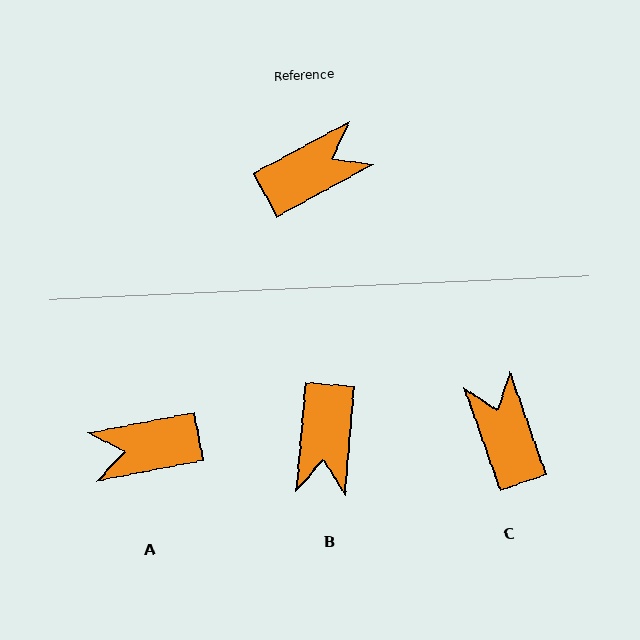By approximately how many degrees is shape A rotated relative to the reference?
Approximately 162 degrees counter-clockwise.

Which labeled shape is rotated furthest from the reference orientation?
A, about 162 degrees away.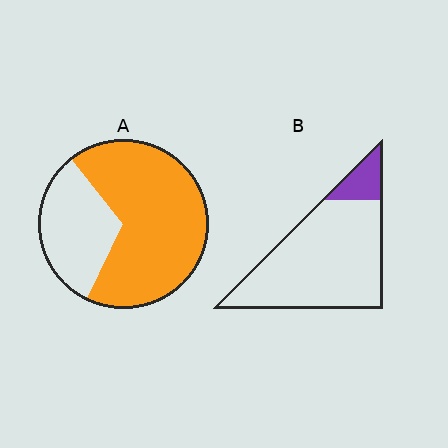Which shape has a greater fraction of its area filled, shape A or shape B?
Shape A.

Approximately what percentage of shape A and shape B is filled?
A is approximately 70% and B is approximately 15%.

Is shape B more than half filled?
No.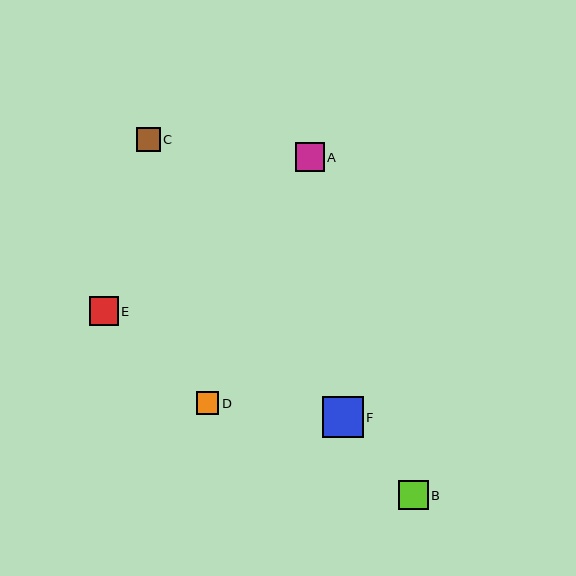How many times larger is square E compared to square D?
Square E is approximately 1.3 times the size of square D.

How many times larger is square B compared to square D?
Square B is approximately 1.3 times the size of square D.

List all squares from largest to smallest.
From largest to smallest: F, B, E, A, C, D.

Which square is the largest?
Square F is the largest with a size of approximately 41 pixels.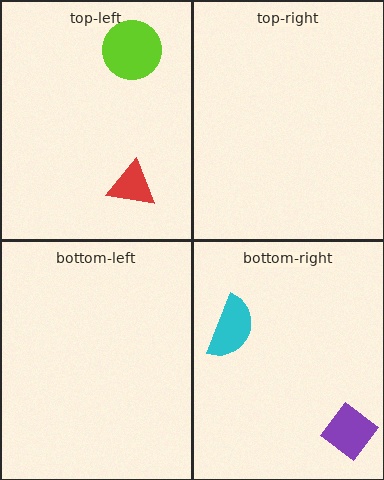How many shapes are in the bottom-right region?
2.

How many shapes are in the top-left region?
2.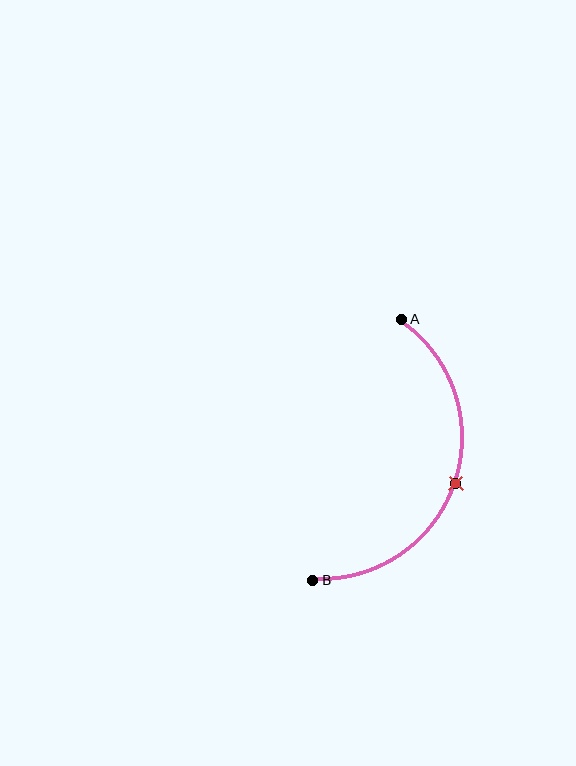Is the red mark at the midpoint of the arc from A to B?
Yes. The red mark lies on the arc at equal arc-length from both A and B — it is the arc midpoint.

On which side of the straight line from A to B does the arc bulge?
The arc bulges to the right of the straight line connecting A and B.